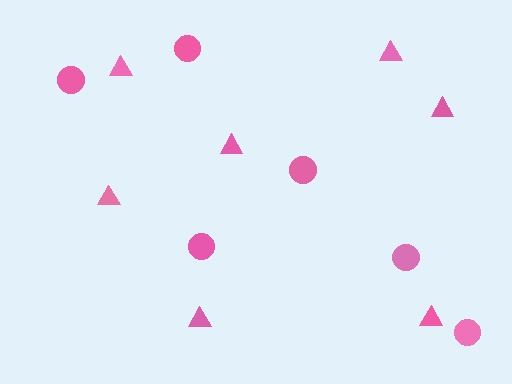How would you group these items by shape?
There are 2 groups: one group of circles (6) and one group of triangles (7).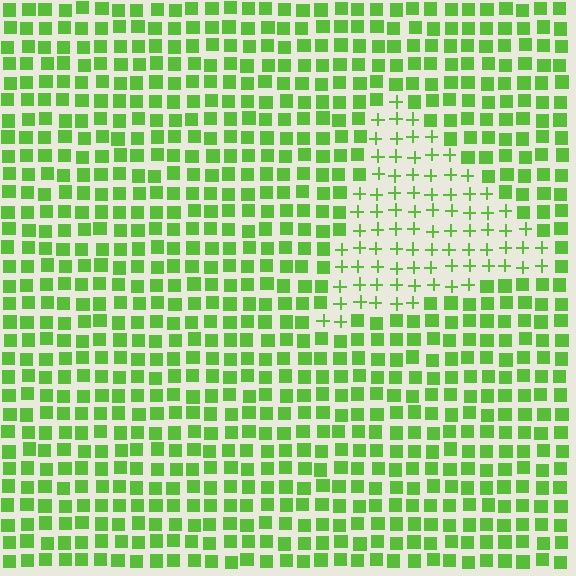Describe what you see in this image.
The image is filled with small lime elements arranged in a uniform grid. A triangle-shaped region contains plus signs, while the surrounding area contains squares. The boundary is defined purely by the change in element shape.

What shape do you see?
I see a triangle.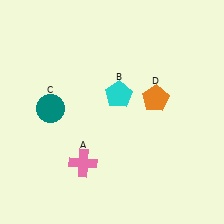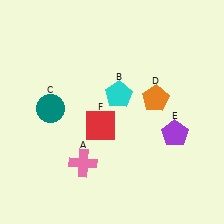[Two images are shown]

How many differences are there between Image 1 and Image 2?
There are 2 differences between the two images.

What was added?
A purple pentagon (E), a red square (F) were added in Image 2.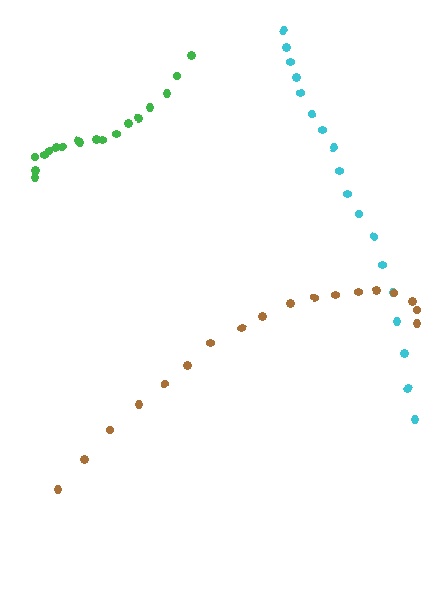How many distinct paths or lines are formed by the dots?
There are 3 distinct paths.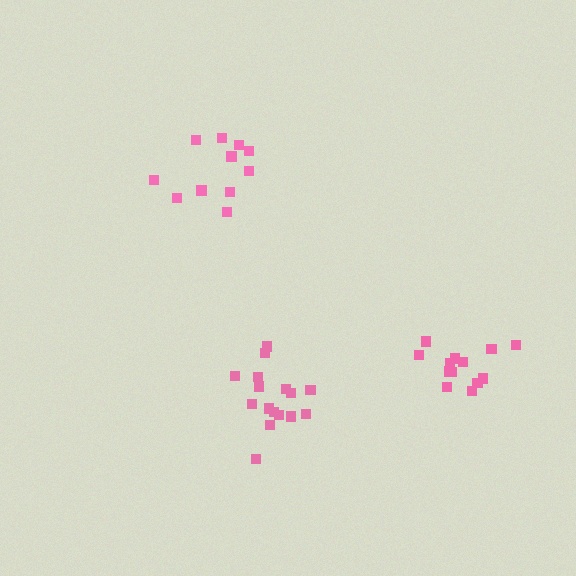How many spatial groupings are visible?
There are 3 spatial groupings.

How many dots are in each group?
Group 1: 11 dots, Group 2: 16 dots, Group 3: 13 dots (40 total).